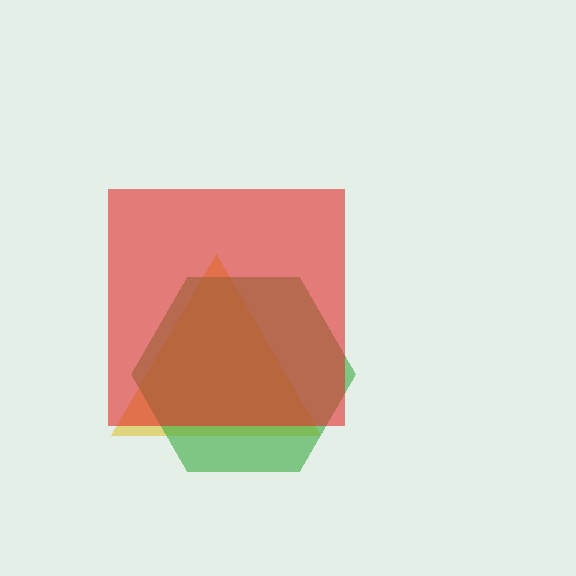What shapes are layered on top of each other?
The layered shapes are: a yellow triangle, a green hexagon, a red square.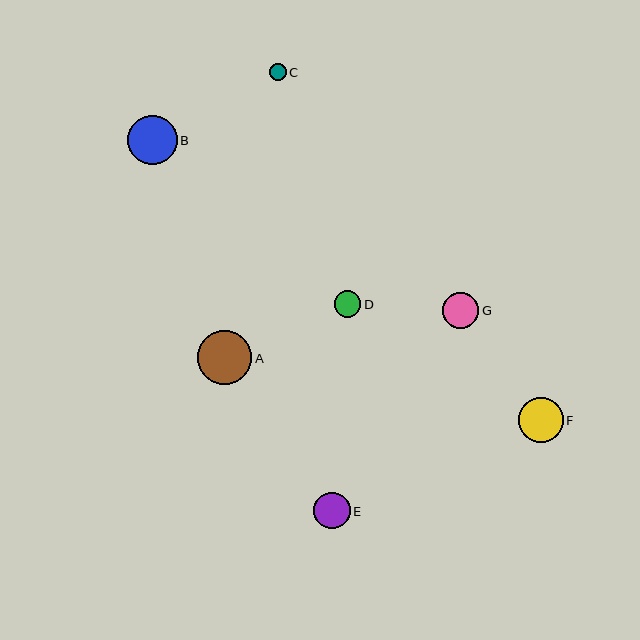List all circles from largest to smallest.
From largest to smallest: A, B, F, E, G, D, C.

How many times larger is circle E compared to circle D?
Circle E is approximately 1.4 times the size of circle D.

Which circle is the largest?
Circle A is the largest with a size of approximately 54 pixels.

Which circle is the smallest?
Circle C is the smallest with a size of approximately 17 pixels.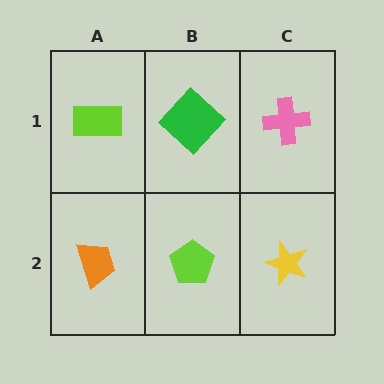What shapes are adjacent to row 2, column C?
A pink cross (row 1, column C), a lime pentagon (row 2, column B).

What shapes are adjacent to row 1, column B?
A lime pentagon (row 2, column B), a lime rectangle (row 1, column A), a pink cross (row 1, column C).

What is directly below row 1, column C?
A yellow star.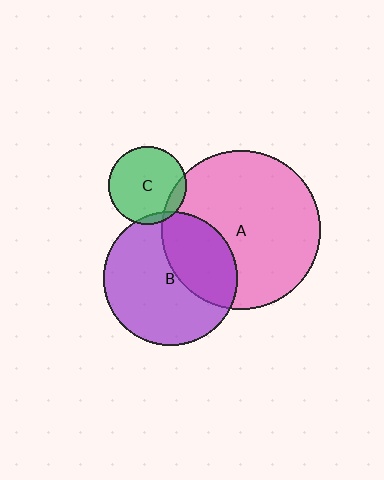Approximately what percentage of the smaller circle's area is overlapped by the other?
Approximately 35%.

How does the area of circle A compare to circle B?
Approximately 1.4 times.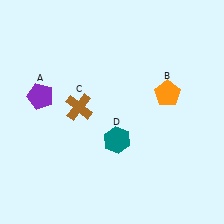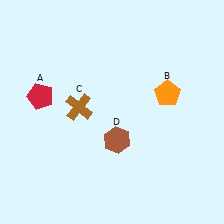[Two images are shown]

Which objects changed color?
A changed from purple to red. D changed from teal to brown.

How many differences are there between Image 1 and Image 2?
There are 2 differences between the two images.